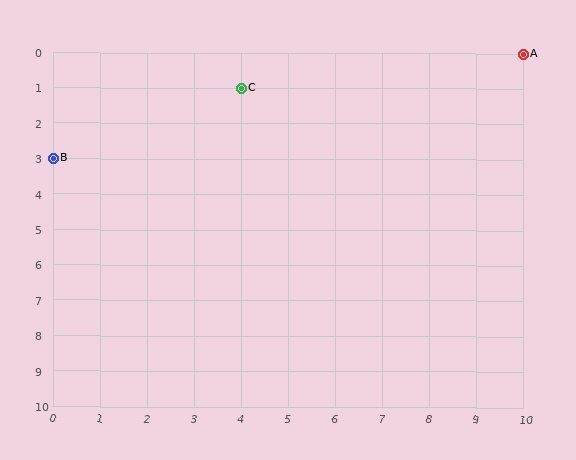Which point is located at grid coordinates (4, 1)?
Point C is at (4, 1).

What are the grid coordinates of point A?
Point A is at grid coordinates (10, 0).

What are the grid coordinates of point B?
Point B is at grid coordinates (0, 3).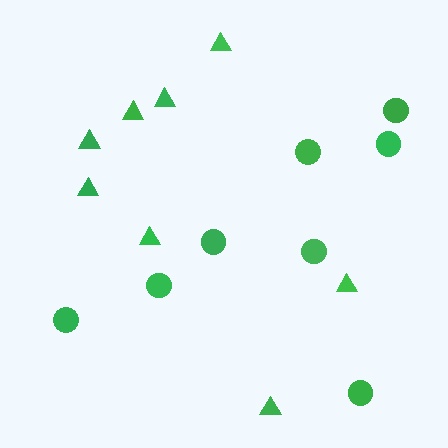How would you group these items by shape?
There are 2 groups: one group of triangles (8) and one group of circles (8).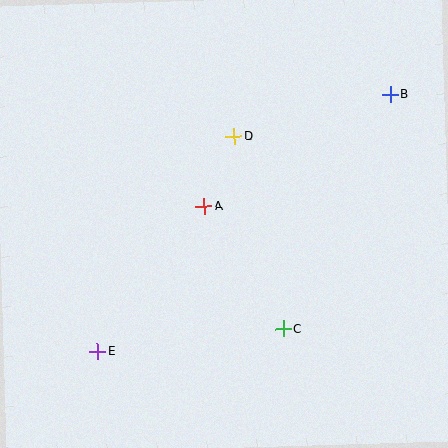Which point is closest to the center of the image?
Point A at (204, 206) is closest to the center.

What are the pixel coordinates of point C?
Point C is at (284, 329).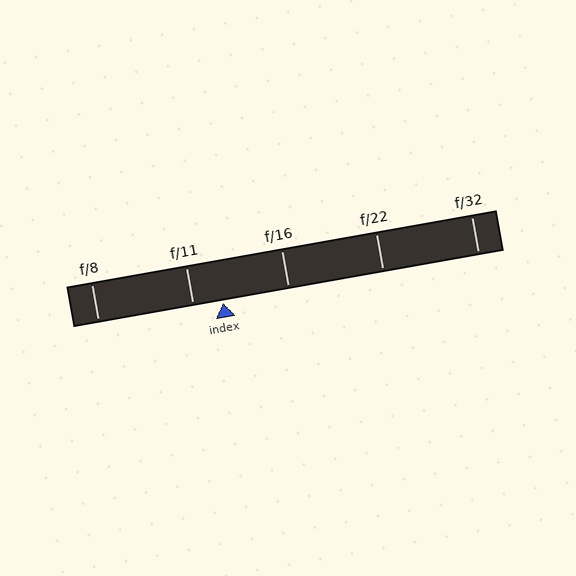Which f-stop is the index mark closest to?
The index mark is closest to f/11.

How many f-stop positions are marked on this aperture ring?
There are 5 f-stop positions marked.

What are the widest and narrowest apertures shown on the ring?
The widest aperture shown is f/8 and the narrowest is f/32.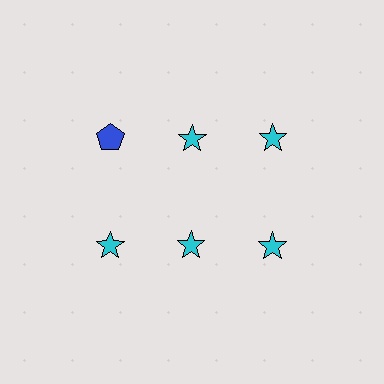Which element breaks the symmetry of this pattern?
The blue pentagon in the top row, leftmost column breaks the symmetry. All other shapes are cyan stars.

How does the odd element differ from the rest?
It differs in both color (blue instead of cyan) and shape (pentagon instead of star).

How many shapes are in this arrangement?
There are 6 shapes arranged in a grid pattern.